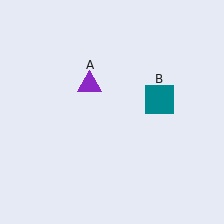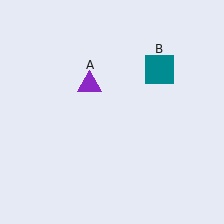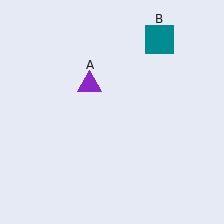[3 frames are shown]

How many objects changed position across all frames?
1 object changed position: teal square (object B).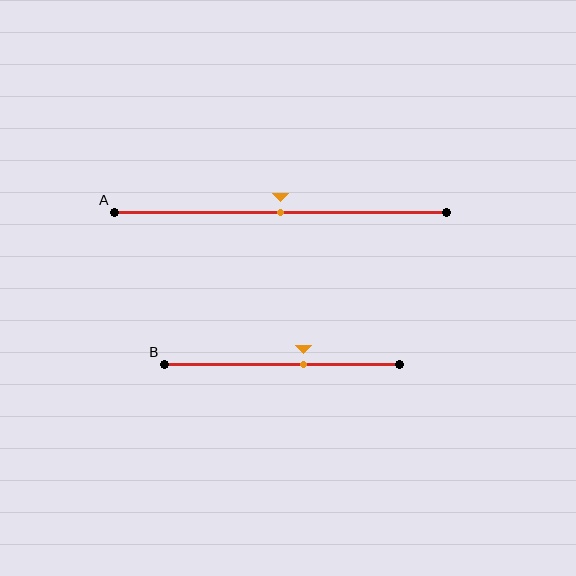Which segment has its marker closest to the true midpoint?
Segment A has its marker closest to the true midpoint.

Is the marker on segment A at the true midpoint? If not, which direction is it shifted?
Yes, the marker on segment A is at the true midpoint.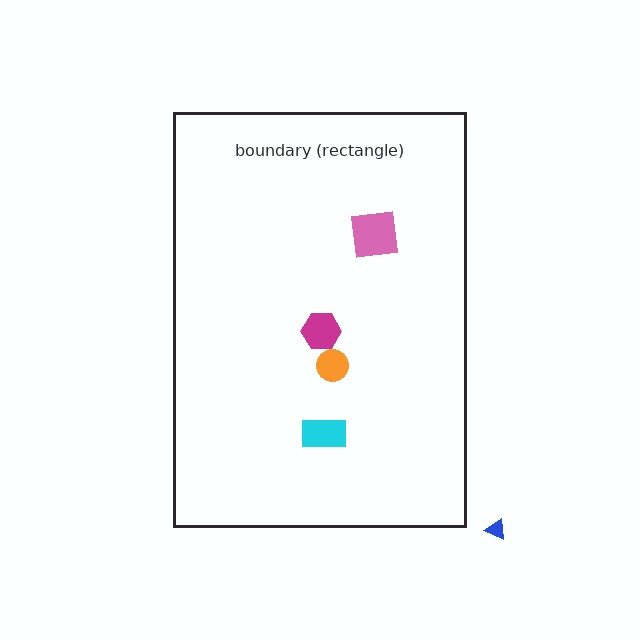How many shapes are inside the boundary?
4 inside, 1 outside.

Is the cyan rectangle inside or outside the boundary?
Inside.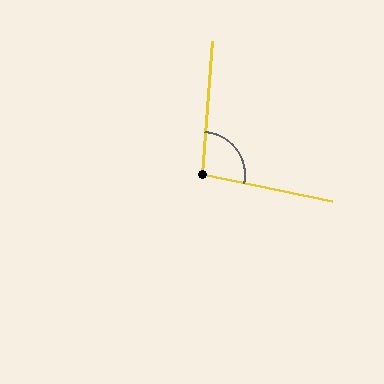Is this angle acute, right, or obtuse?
It is obtuse.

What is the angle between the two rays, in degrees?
Approximately 97 degrees.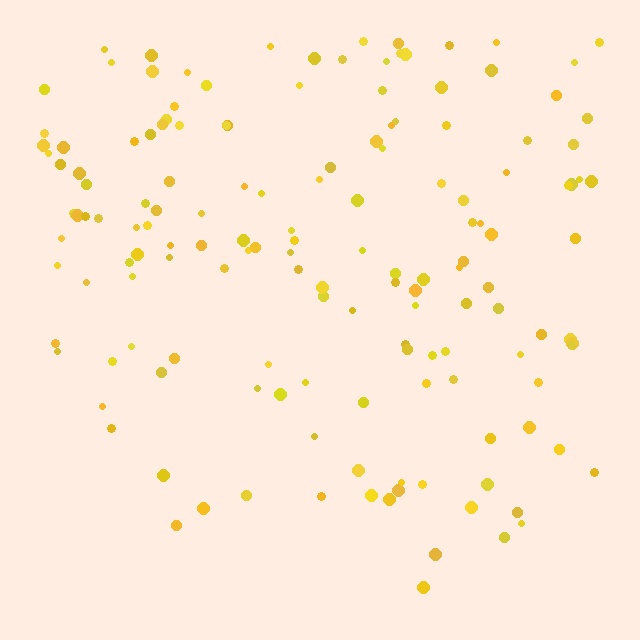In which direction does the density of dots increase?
From bottom to top, with the top side densest.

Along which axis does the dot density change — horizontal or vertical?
Vertical.